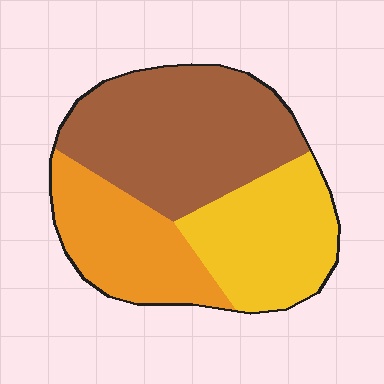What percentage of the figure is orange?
Orange covers around 25% of the figure.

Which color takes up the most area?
Brown, at roughly 45%.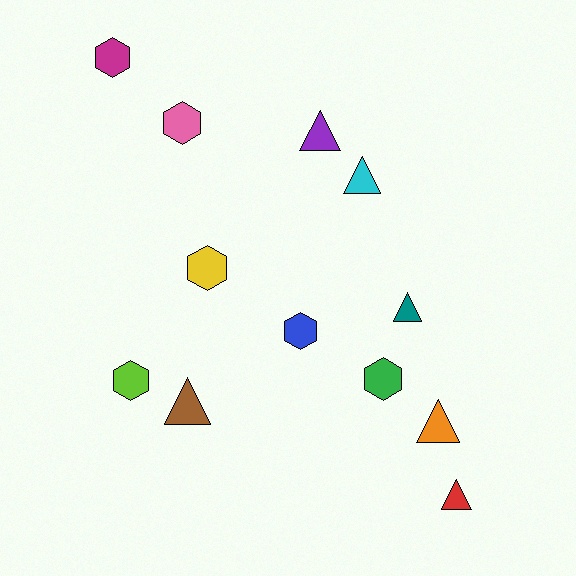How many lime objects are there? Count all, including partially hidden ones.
There is 1 lime object.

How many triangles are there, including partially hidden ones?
There are 6 triangles.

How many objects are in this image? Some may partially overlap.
There are 12 objects.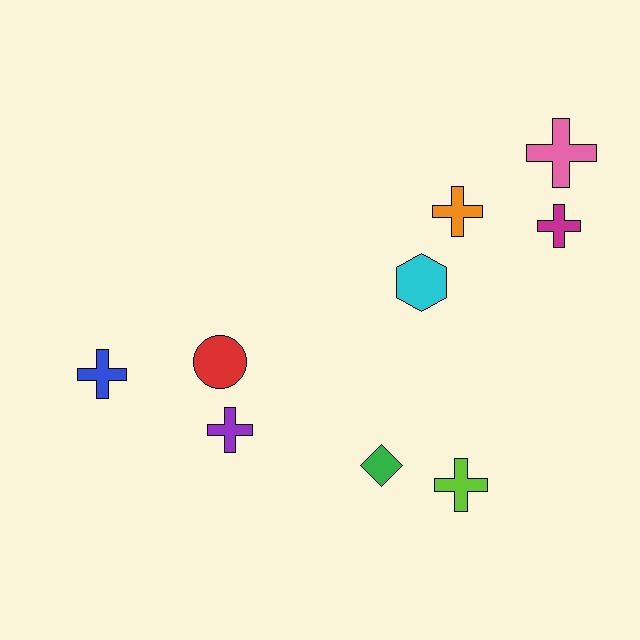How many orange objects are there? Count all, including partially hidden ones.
There is 1 orange object.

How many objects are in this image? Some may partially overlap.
There are 9 objects.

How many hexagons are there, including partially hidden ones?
There is 1 hexagon.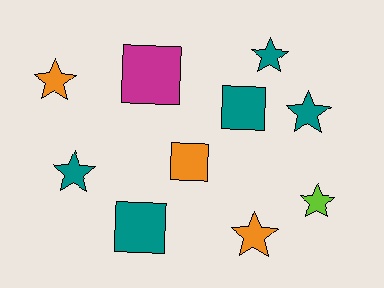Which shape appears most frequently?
Star, with 6 objects.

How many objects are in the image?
There are 10 objects.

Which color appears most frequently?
Teal, with 5 objects.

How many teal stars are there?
There are 3 teal stars.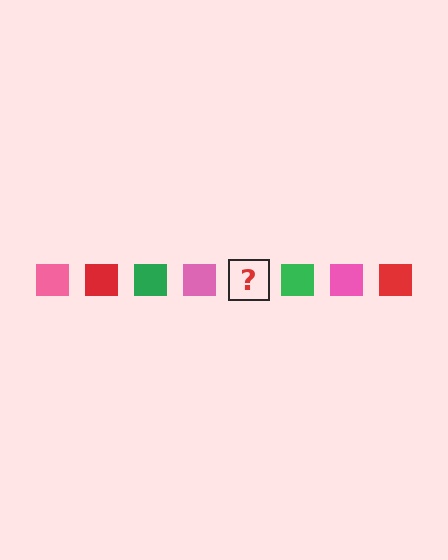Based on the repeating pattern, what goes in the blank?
The blank should be a red square.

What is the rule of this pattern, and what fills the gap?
The rule is that the pattern cycles through pink, red, green squares. The gap should be filled with a red square.